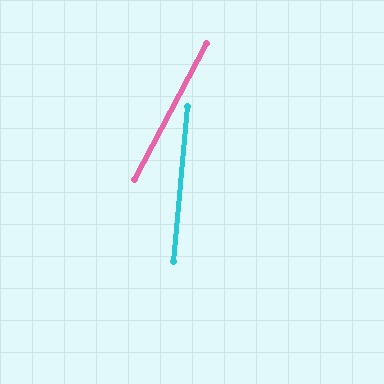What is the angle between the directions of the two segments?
Approximately 23 degrees.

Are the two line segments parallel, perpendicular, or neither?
Neither parallel nor perpendicular — they differ by about 23°.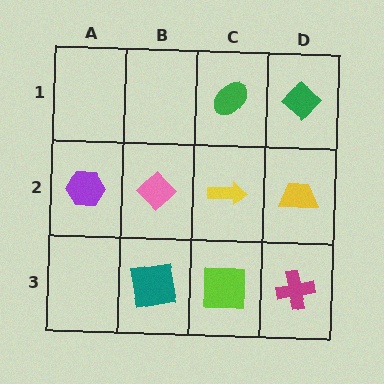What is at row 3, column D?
A magenta cross.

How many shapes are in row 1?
2 shapes.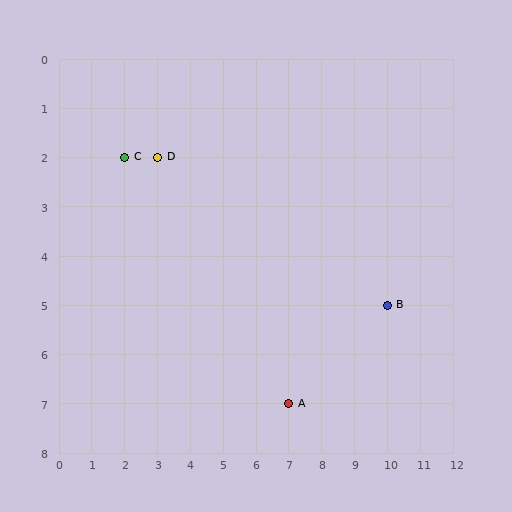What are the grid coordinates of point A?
Point A is at grid coordinates (7, 7).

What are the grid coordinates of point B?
Point B is at grid coordinates (10, 5).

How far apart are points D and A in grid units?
Points D and A are 4 columns and 5 rows apart (about 6.4 grid units diagonally).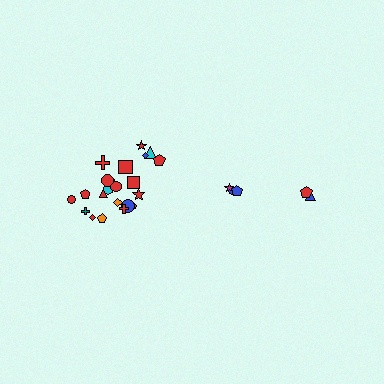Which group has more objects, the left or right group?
The left group.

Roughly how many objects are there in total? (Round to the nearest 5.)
Roughly 25 objects in total.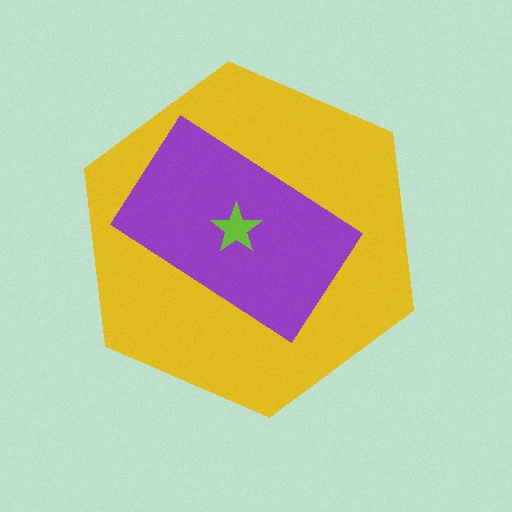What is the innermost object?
The lime star.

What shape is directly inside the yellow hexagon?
The purple rectangle.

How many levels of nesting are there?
3.